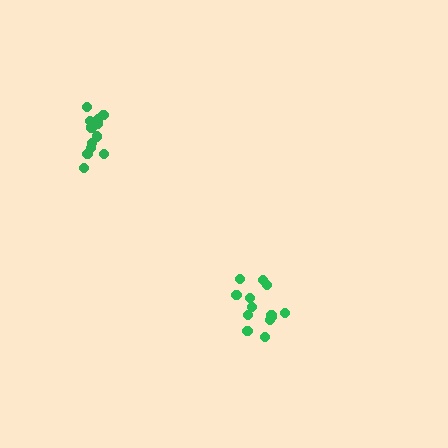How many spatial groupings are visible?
There are 2 spatial groupings.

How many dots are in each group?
Group 1: 13 dots, Group 2: 13 dots (26 total).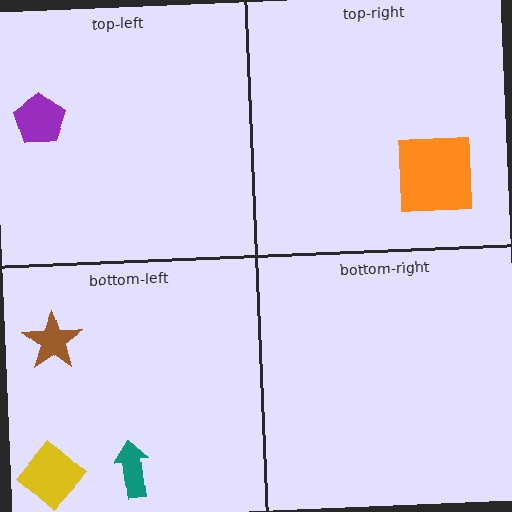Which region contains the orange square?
The top-right region.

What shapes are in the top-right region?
The orange square.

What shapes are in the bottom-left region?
The brown star, the teal arrow, the yellow diamond.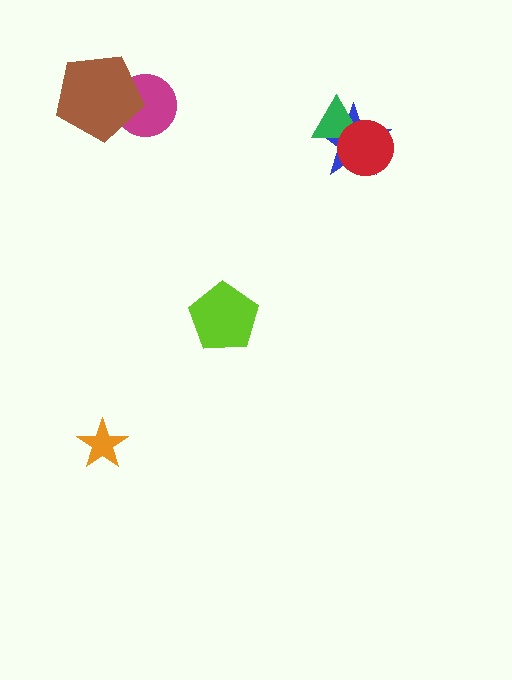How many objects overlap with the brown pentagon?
1 object overlaps with the brown pentagon.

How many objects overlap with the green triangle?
2 objects overlap with the green triangle.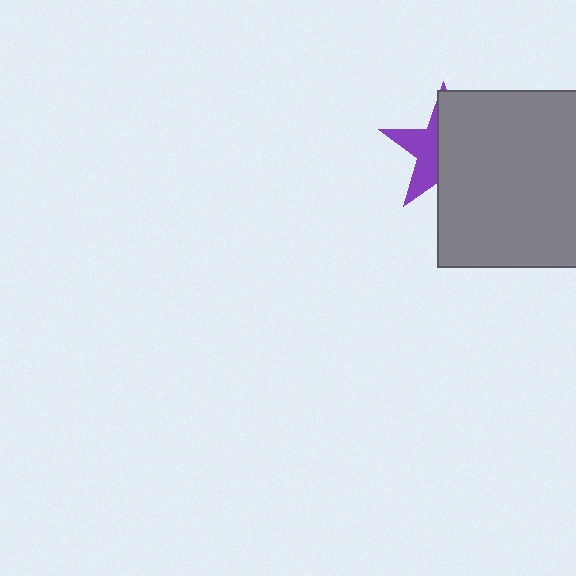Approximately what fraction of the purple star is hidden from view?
Roughly 59% of the purple star is hidden behind the gray rectangle.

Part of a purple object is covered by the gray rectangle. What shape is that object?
It is a star.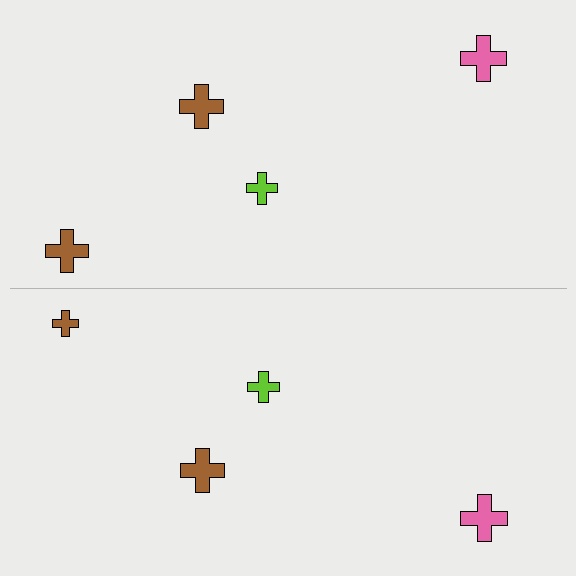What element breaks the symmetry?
The brown cross on the bottom side has a different size than its mirror counterpart.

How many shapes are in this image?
There are 8 shapes in this image.